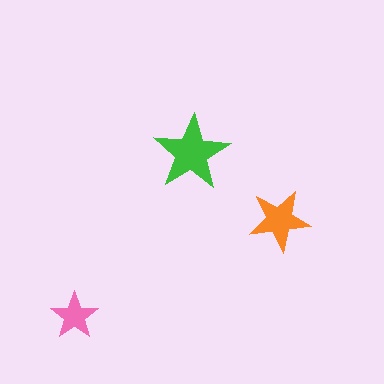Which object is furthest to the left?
The pink star is leftmost.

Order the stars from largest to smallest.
the green one, the orange one, the pink one.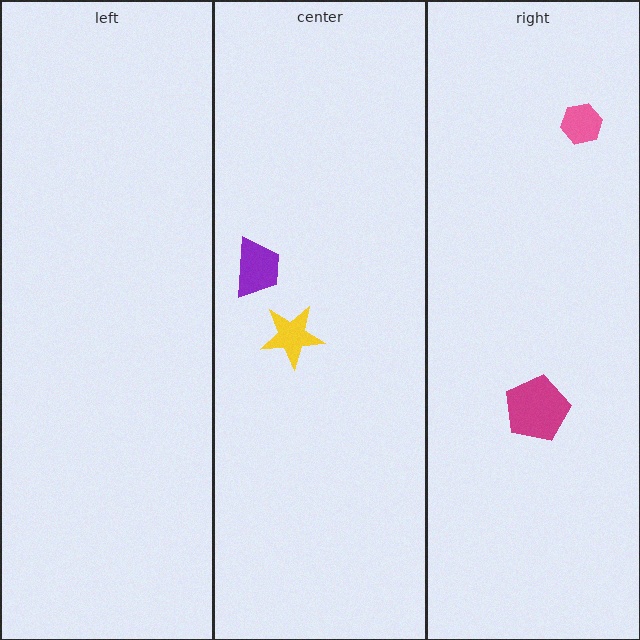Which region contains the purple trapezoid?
The center region.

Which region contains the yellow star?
The center region.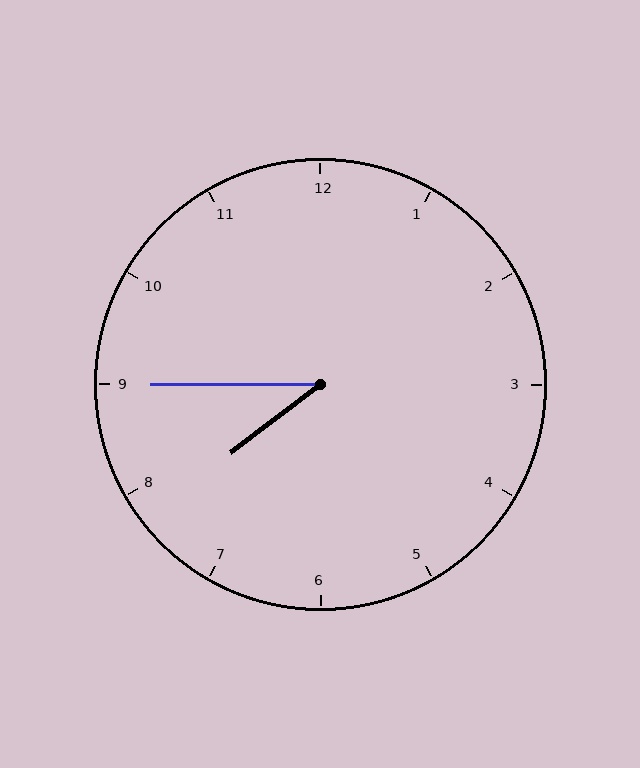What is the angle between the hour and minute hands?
Approximately 38 degrees.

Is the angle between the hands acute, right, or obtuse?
It is acute.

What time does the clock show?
7:45.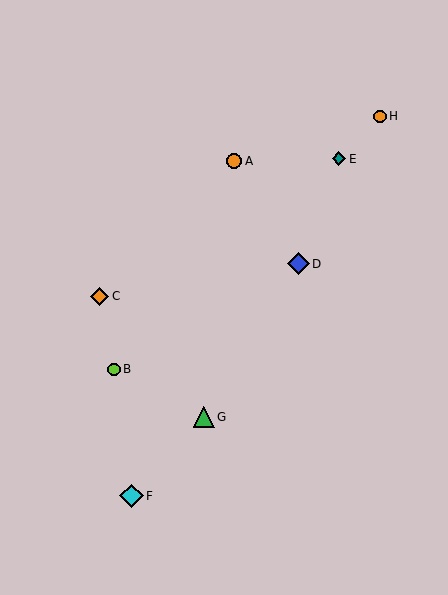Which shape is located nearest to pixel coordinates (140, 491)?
The cyan diamond (labeled F) at (132, 496) is nearest to that location.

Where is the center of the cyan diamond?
The center of the cyan diamond is at (132, 496).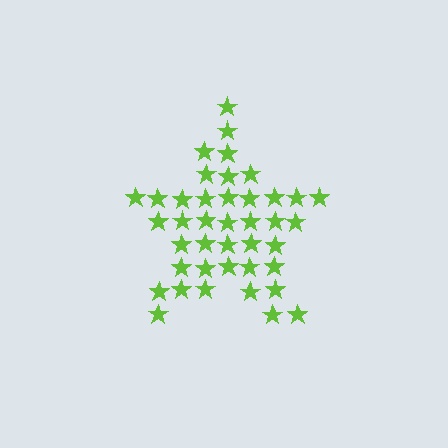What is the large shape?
The large shape is a star.